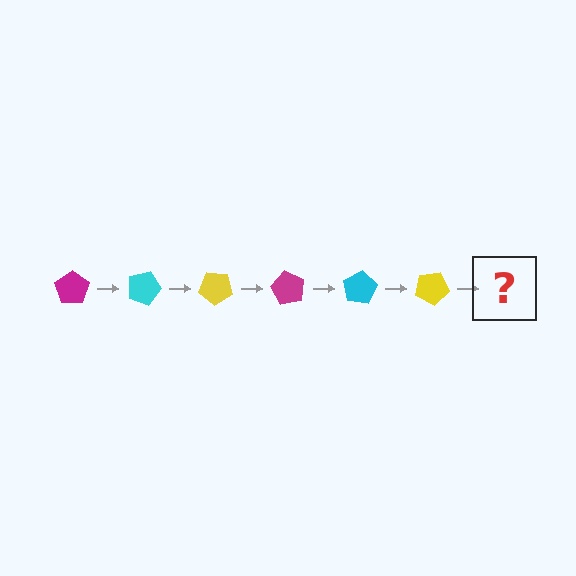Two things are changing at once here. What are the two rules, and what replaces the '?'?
The two rules are that it rotates 20 degrees each step and the color cycles through magenta, cyan, and yellow. The '?' should be a magenta pentagon, rotated 120 degrees from the start.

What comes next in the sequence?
The next element should be a magenta pentagon, rotated 120 degrees from the start.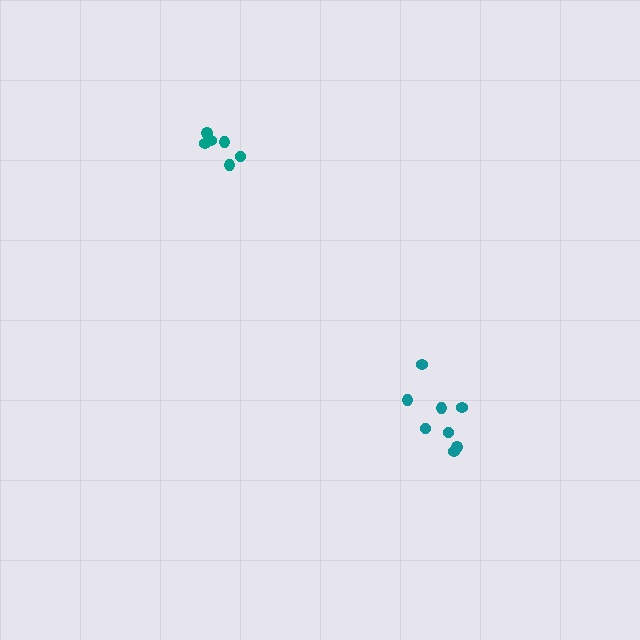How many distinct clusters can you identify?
There are 2 distinct clusters.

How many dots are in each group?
Group 1: 8 dots, Group 2: 6 dots (14 total).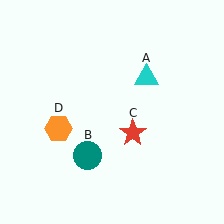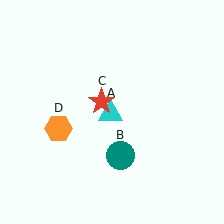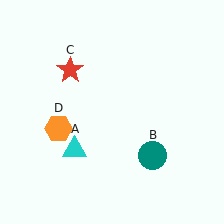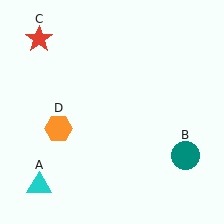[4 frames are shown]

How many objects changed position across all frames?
3 objects changed position: cyan triangle (object A), teal circle (object B), red star (object C).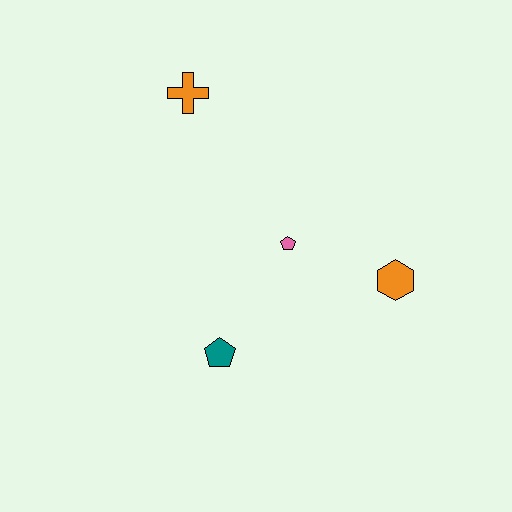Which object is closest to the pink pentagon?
The orange hexagon is closest to the pink pentagon.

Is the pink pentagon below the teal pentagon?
No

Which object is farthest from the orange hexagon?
The orange cross is farthest from the orange hexagon.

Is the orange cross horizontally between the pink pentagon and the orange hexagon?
No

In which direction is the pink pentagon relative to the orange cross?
The pink pentagon is below the orange cross.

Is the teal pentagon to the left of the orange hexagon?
Yes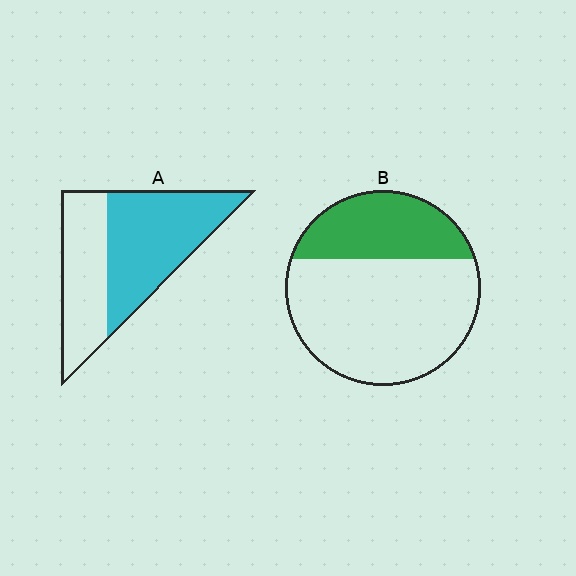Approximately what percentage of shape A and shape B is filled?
A is approximately 60% and B is approximately 30%.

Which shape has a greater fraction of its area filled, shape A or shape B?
Shape A.